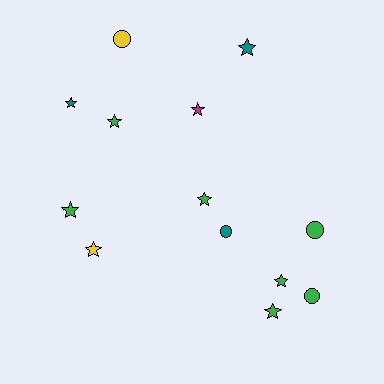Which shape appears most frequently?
Star, with 9 objects.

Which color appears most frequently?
Green, with 7 objects.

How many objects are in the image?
There are 13 objects.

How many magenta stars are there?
There is 1 magenta star.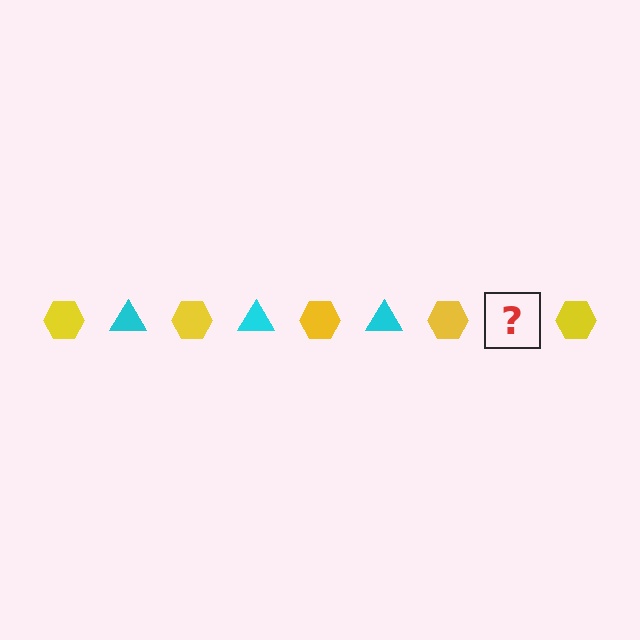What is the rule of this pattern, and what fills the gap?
The rule is that the pattern alternates between yellow hexagon and cyan triangle. The gap should be filled with a cyan triangle.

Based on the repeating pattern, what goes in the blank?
The blank should be a cyan triangle.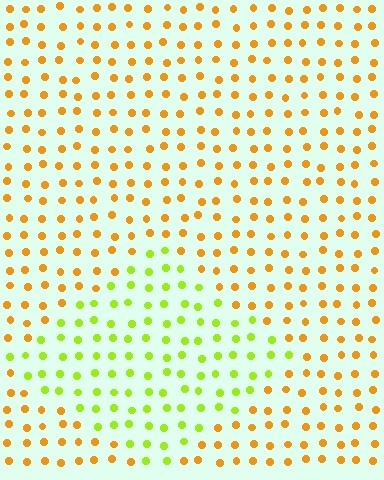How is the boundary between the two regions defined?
The boundary is defined purely by a slight shift in hue (about 49 degrees). Spacing, size, and orientation are identical on both sides.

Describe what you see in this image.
The image is filled with small orange elements in a uniform arrangement. A diamond-shaped region is visible where the elements are tinted to a slightly different hue, forming a subtle color boundary.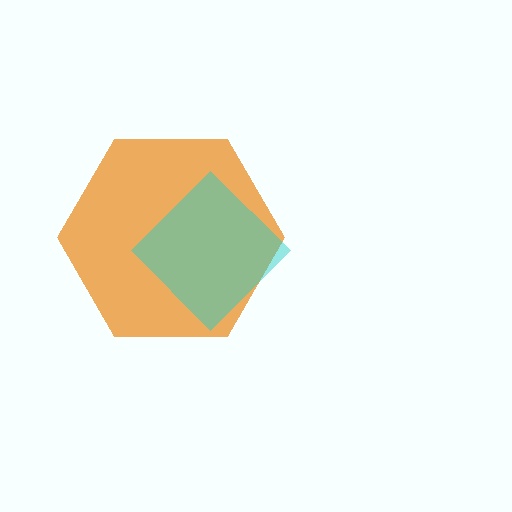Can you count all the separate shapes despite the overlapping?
Yes, there are 2 separate shapes.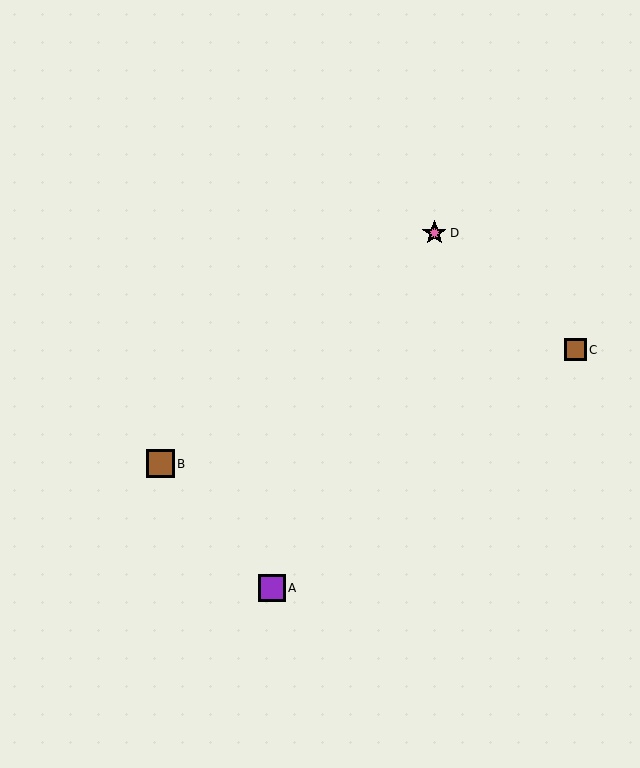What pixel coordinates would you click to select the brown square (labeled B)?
Click at (160, 464) to select the brown square B.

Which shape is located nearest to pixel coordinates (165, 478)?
The brown square (labeled B) at (160, 464) is nearest to that location.